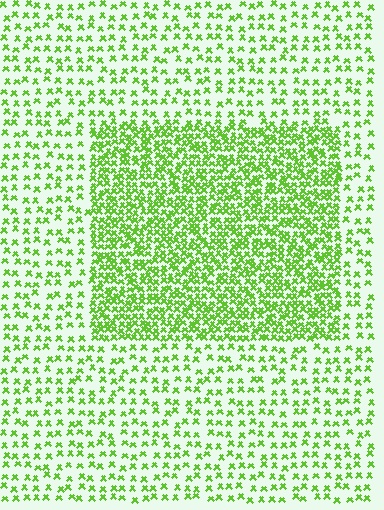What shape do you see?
I see a rectangle.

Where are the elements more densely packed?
The elements are more densely packed inside the rectangle boundary.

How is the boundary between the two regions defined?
The boundary is defined by a change in element density (approximately 2.4x ratio). All elements are the same color, size, and shape.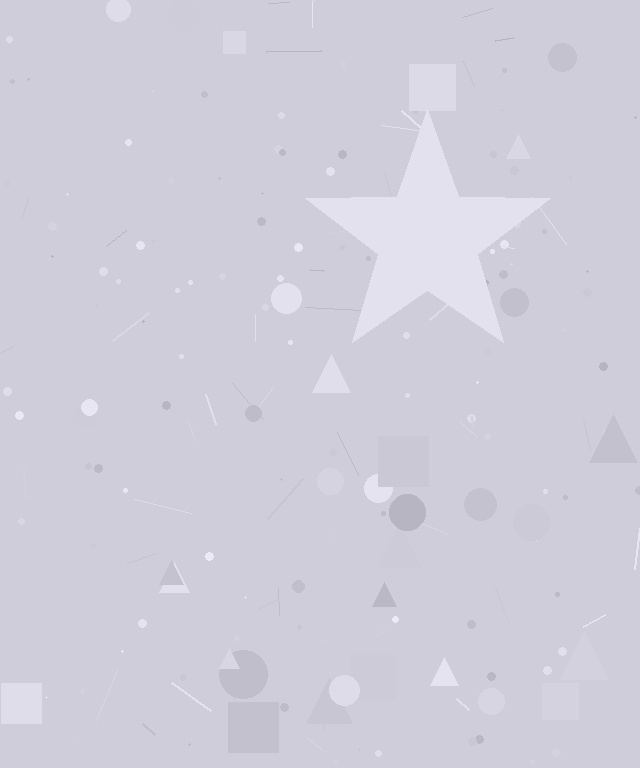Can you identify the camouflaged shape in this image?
The camouflaged shape is a star.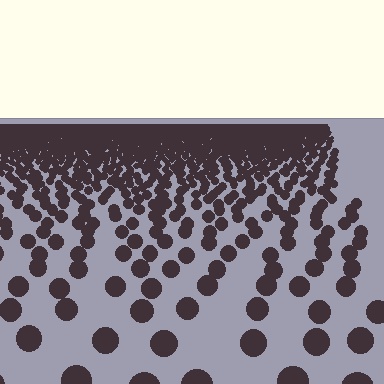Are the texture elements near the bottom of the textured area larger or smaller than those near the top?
Larger. Near the bottom, elements are closer to the viewer and appear at a bigger on-screen size.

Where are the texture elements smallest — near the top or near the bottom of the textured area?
Near the top.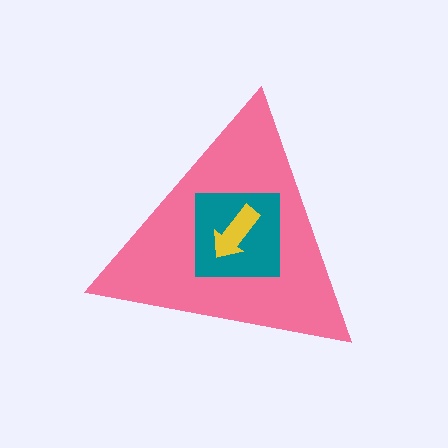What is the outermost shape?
The pink triangle.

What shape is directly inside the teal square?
The yellow arrow.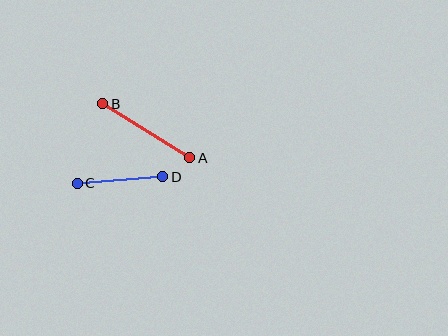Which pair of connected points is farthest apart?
Points A and B are farthest apart.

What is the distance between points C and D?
The distance is approximately 86 pixels.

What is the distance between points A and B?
The distance is approximately 103 pixels.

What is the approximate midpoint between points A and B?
The midpoint is at approximately (146, 131) pixels.